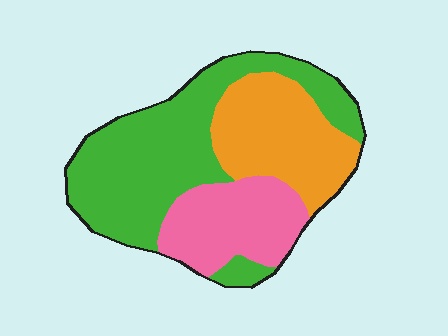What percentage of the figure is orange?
Orange covers roughly 30% of the figure.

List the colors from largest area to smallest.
From largest to smallest: green, orange, pink.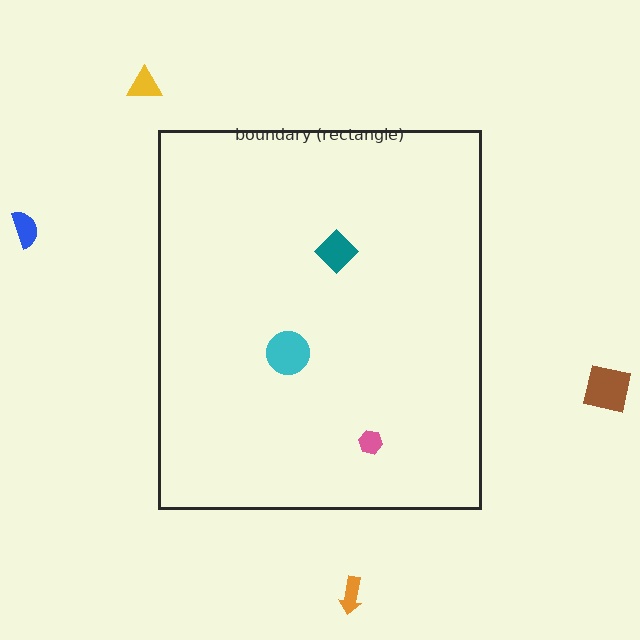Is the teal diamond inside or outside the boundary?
Inside.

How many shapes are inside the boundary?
3 inside, 4 outside.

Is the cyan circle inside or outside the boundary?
Inside.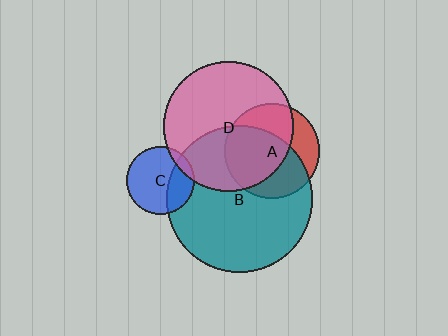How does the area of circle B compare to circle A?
Approximately 2.4 times.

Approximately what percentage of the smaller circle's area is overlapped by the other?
Approximately 30%.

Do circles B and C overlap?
Yes.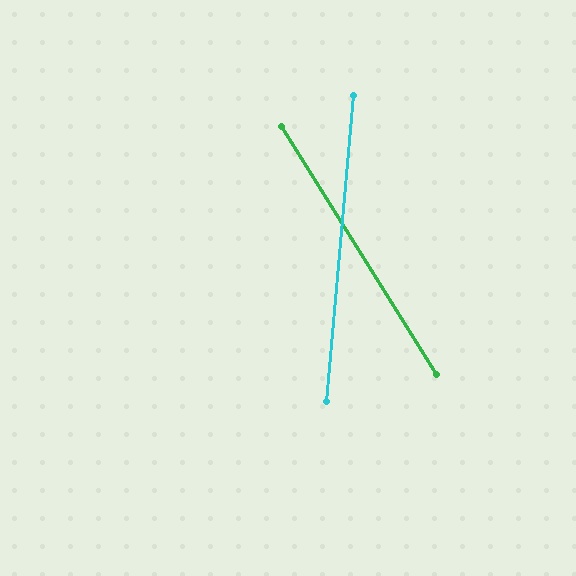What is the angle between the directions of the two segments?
Approximately 37 degrees.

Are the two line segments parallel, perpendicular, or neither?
Neither parallel nor perpendicular — they differ by about 37°.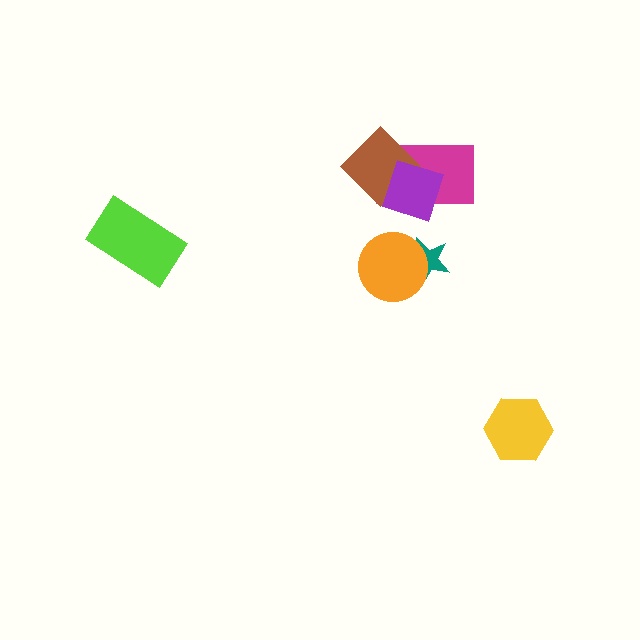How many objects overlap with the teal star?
1 object overlaps with the teal star.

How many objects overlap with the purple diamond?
2 objects overlap with the purple diamond.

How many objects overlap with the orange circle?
1 object overlaps with the orange circle.